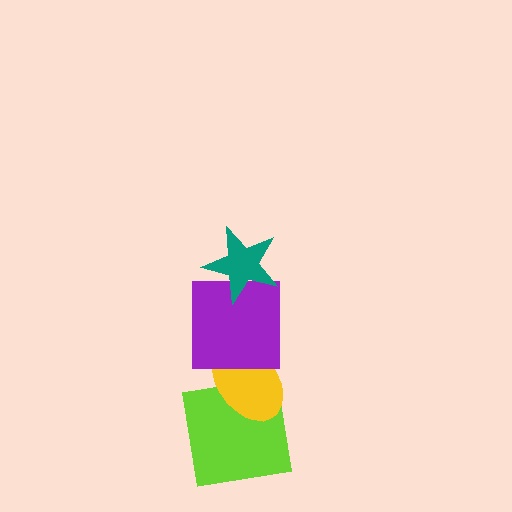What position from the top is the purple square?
The purple square is 2nd from the top.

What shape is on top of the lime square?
The yellow ellipse is on top of the lime square.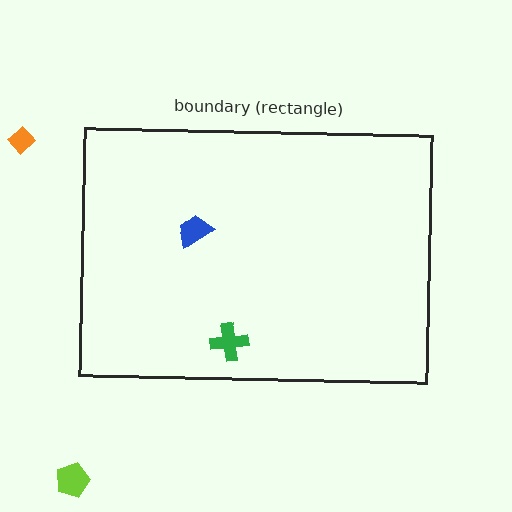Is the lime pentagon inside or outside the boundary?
Outside.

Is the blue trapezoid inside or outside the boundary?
Inside.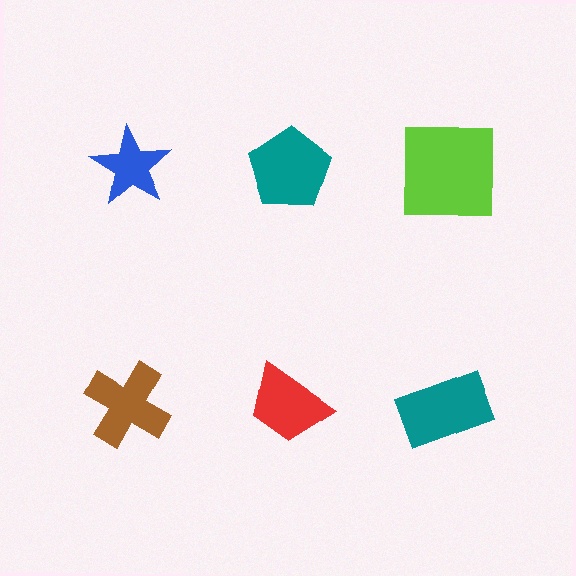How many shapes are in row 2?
3 shapes.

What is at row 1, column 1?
A blue star.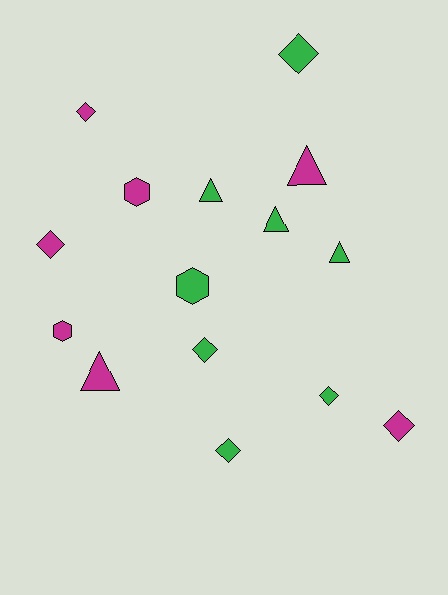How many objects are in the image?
There are 15 objects.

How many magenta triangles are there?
There are 2 magenta triangles.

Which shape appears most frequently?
Diamond, with 7 objects.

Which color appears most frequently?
Green, with 8 objects.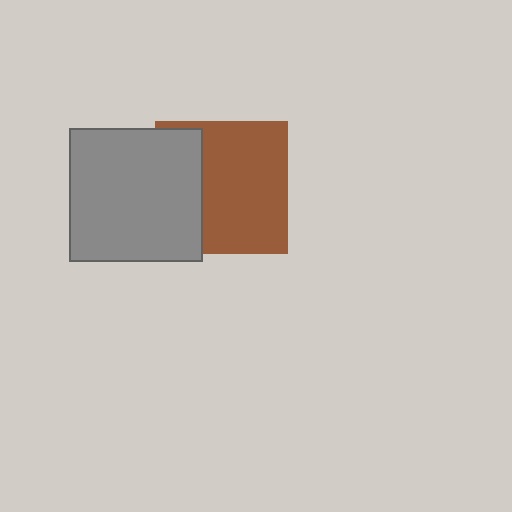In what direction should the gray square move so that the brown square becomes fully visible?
The gray square should move left. That is the shortest direction to clear the overlap and leave the brown square fully visible.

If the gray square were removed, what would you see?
You would see the complete brown square.